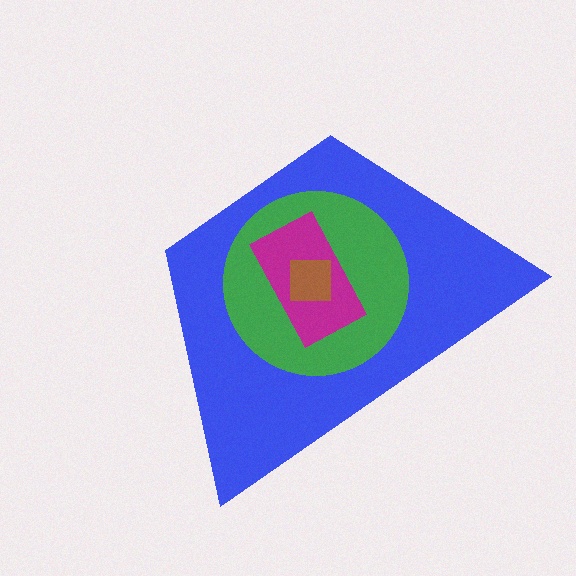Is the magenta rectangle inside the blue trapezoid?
Yes.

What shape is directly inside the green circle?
The magenta rectangle.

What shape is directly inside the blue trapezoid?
The green circle.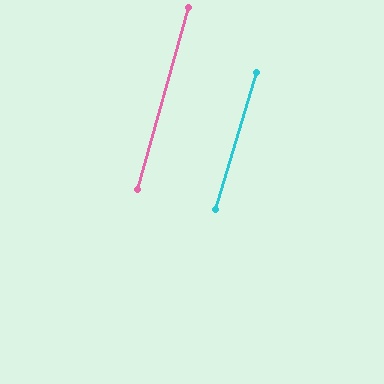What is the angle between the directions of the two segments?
Approximately 1 degree.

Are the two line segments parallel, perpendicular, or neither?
Parallel — their directions differ by only 1.1°.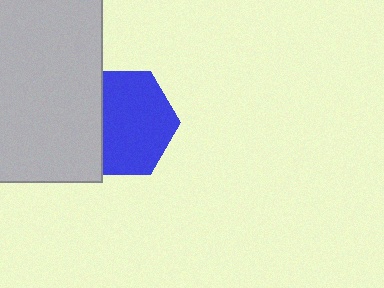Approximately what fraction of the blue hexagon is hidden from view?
Roughly 30% of the blue hexagon is hidden behind the light gray rectangle.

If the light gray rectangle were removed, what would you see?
You would see the complete blue hexagon.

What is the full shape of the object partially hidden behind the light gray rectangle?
The partially hidden object is a blue hexagon.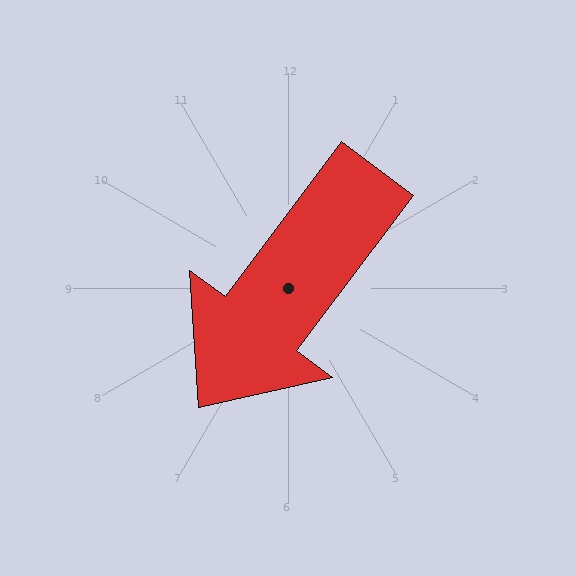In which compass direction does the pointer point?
Southwest.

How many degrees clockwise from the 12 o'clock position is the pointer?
Approximately 217 degrees.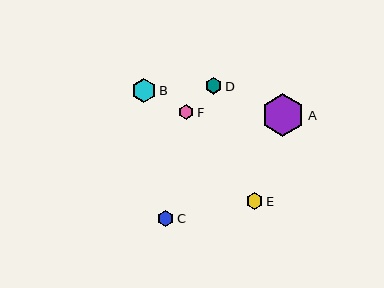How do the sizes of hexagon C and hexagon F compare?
Hexagon C and hexagon F are approximately the same size.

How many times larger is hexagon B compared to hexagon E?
Hexagon B is approximately 1.4 times the size of hexagon E.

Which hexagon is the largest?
Hexagon A is the largest with a size of approximately 43 pixels.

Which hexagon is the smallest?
Hexagon F is the smallest with a size of approximately 15 pixels.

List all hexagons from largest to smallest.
From largest to smallest: A, B, E, D, C, F.